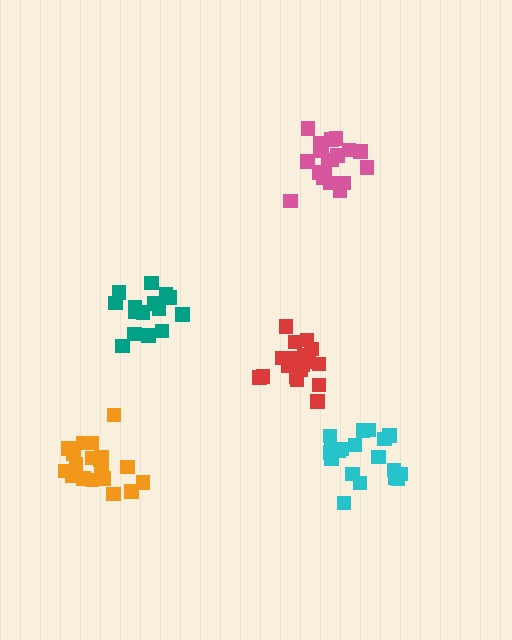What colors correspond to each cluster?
The clusters are colored: red, pink, teal, orange, cyan.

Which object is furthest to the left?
The orange cluster is leftmost.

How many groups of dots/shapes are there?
There are 5 groups.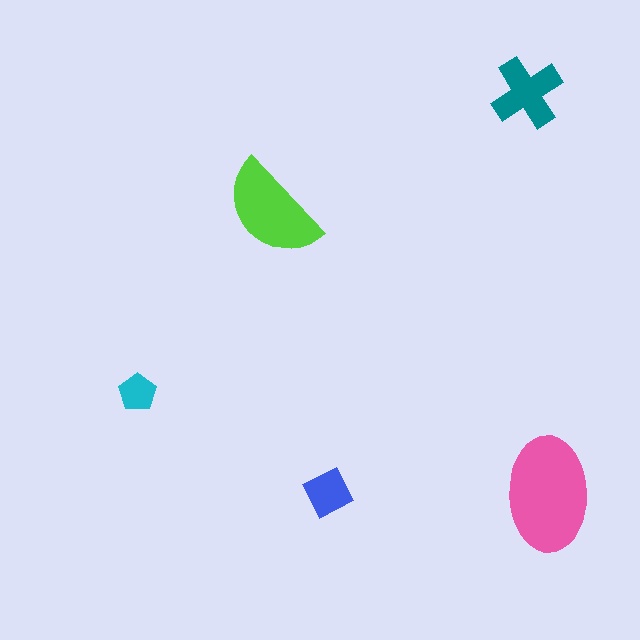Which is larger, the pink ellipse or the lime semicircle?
The pink ellipse.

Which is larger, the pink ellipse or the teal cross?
The pink ellipse.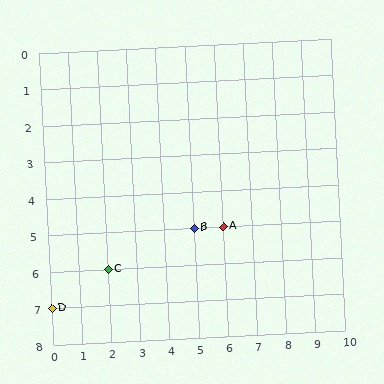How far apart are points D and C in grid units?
Points D and C are 2 columns and 1 row apart (about 2.2 grid units diagonally).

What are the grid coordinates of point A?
Point A is at grid coordinates (6, 5).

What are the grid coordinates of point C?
Point C is at grid coordinates (2, 6).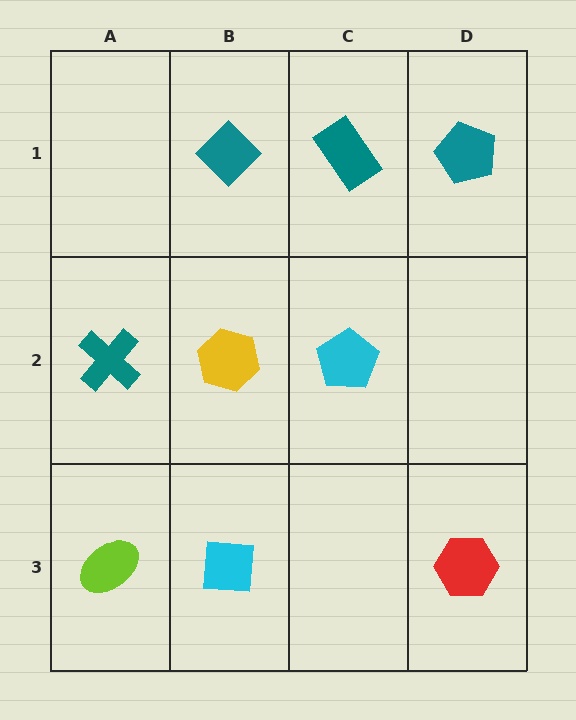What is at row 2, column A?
A teal cross.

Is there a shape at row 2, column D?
No, that cell is empty.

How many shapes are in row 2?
3 shapes.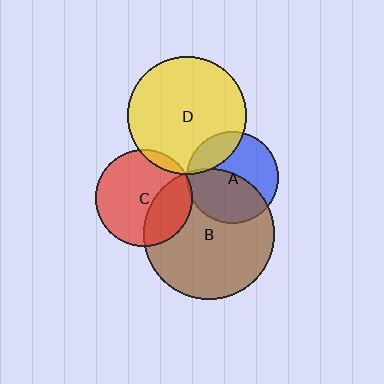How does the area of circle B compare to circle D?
Approximately 1.2 times.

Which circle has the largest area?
Circle B (brown).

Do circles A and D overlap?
Yes.